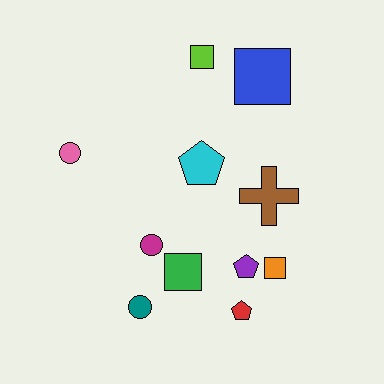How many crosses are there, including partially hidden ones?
There is 1 cross.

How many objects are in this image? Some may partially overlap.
There are 11 objects.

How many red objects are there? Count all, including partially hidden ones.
There is 1 red object.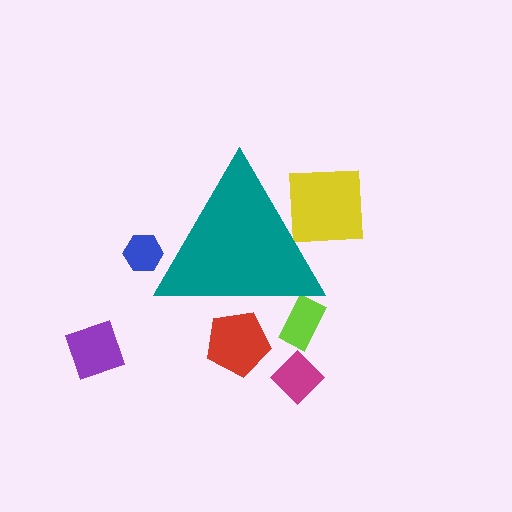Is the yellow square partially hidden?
Yes, the yellow square is partially hidden behind the teal triangle.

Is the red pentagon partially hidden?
Yes, the red pentagon is partially hidden behind the teal triangle.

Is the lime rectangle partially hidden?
Yes, the lime rectangle is partially hidden behind the teal triangle.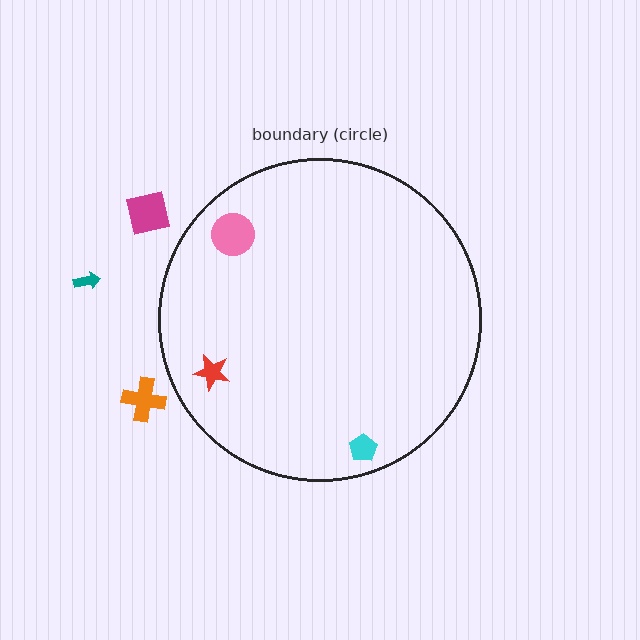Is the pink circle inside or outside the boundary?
Inside.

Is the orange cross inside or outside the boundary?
Outside.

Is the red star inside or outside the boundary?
Inside.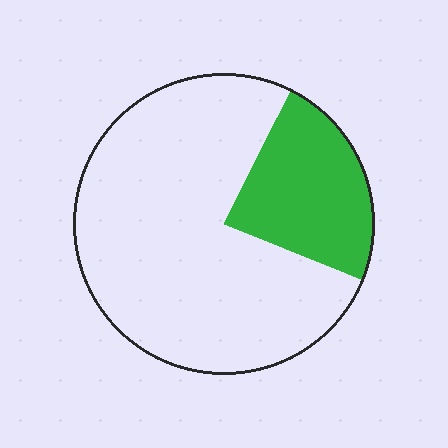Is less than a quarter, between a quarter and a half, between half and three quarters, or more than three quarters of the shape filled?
Less than a quarter.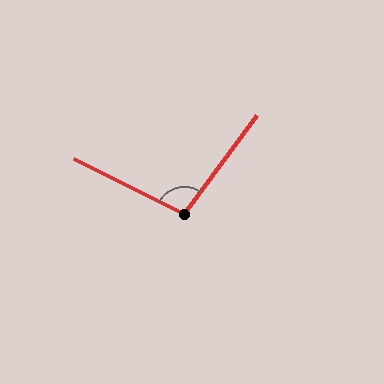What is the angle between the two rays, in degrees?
Approximately 99 degrees.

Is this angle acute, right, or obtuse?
It is obtuse.